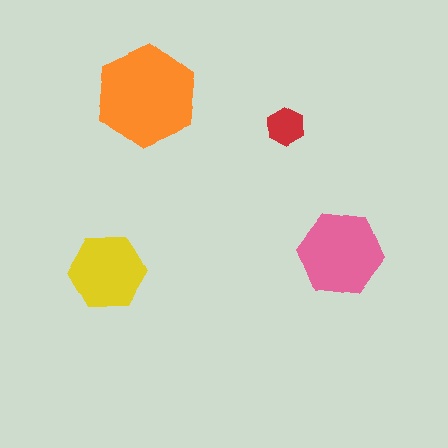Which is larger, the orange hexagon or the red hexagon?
The orange one.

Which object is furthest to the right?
The pink hexagon is rightmost.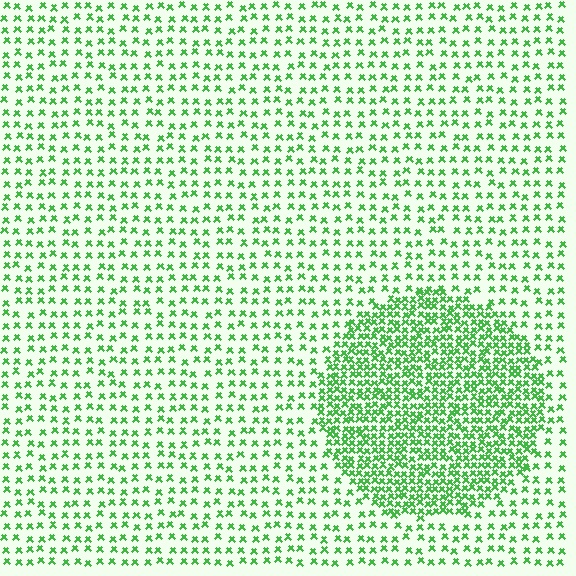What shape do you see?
I see a circle.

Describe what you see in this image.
The image contains small green elements arranged at two different densities. A circle-shaped region is visible where the elements are more densely packed than the surrounding area.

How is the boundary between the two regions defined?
The boundary is defined by a change in element density (approximately 2.4x ratio). All elements are the same color, size, and shape.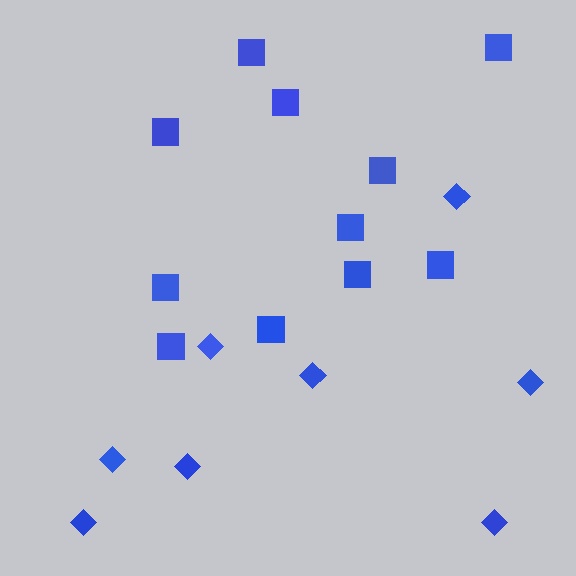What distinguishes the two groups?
There are 2 groups: one group of diamonds (8) and one group of squares (11).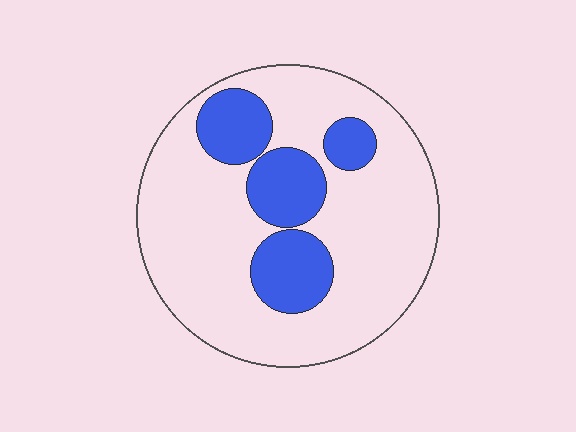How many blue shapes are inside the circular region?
4.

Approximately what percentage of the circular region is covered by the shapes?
Approximately 25%.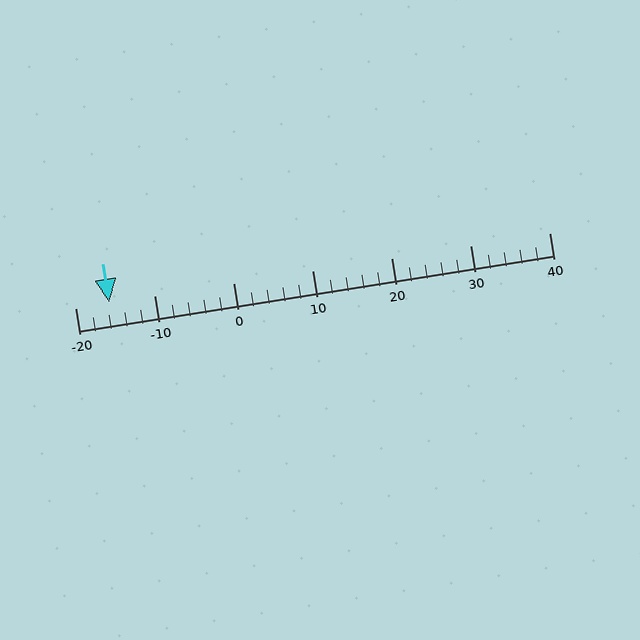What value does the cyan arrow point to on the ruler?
The cyan arrow points to approximately -16.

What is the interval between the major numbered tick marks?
The major tick marks are spaced 10 units apart.